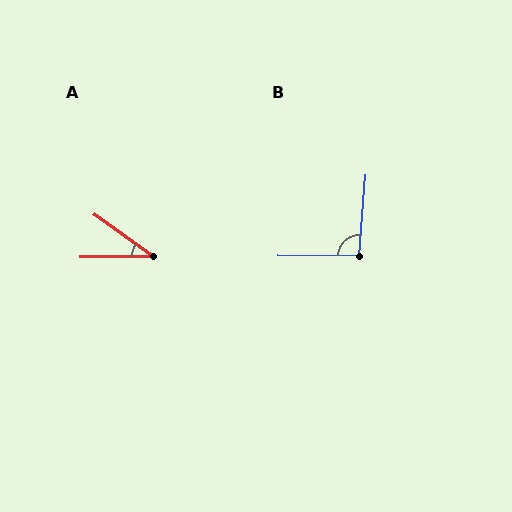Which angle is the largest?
B, at approximately 95 degrees.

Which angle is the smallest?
A, at approximately 36 degrees.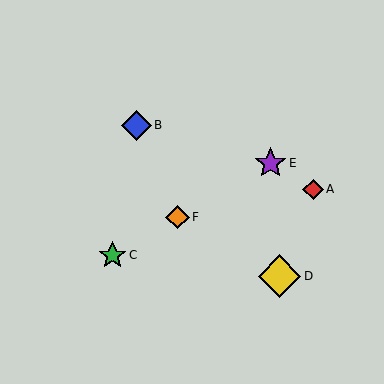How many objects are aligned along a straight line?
3 objects (C, E, F) are aligned along a straight line.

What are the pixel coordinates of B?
Object B is at (137, 125).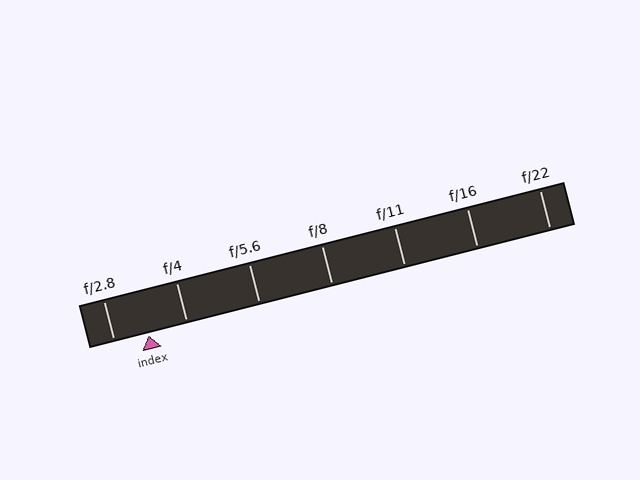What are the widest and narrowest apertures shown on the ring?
The widest aperture shown is f/2.8 and the narrowest is f/22.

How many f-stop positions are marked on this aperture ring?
There are 7 f-stop positions marked.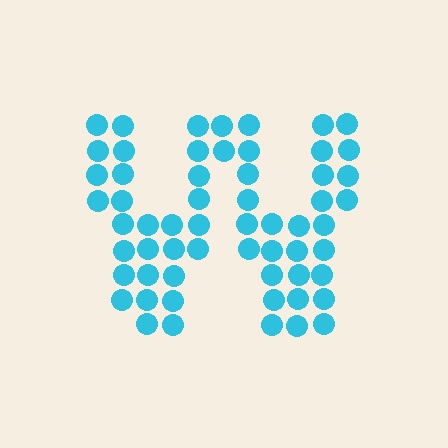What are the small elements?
The small elements are circles.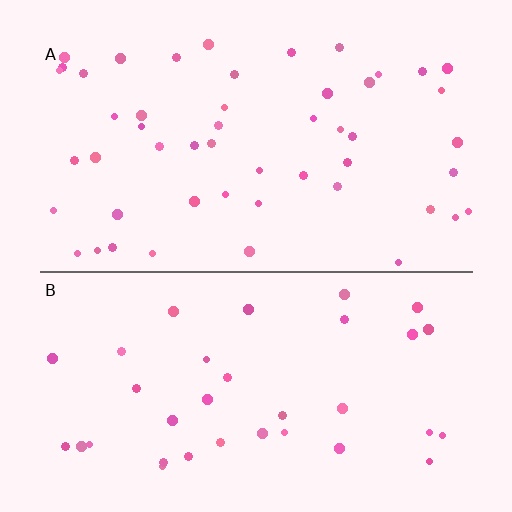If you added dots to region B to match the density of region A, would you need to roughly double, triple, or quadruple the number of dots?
Approximately double.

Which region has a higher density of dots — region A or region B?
A (the top).